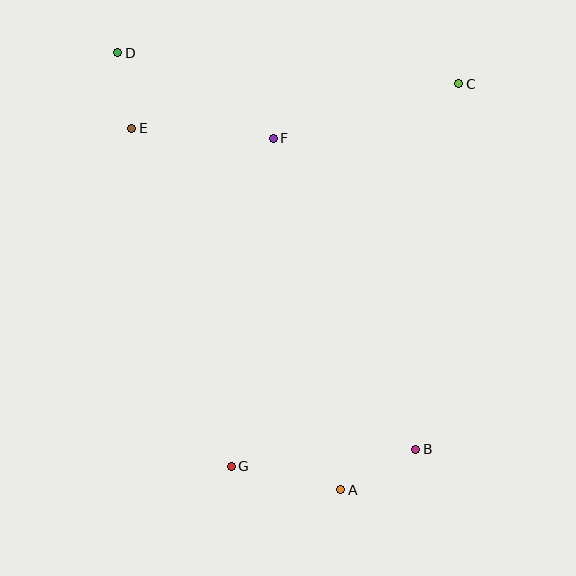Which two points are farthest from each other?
Points B and D are farthest from each other.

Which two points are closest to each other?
Points D and E are closest to each other.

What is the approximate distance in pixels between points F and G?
The distance between F and G is approximately 331 pixels.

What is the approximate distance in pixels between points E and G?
The distance between E and G is approximately 352 pixels.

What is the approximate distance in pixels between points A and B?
The distance between A and B is approximately 85 pixels.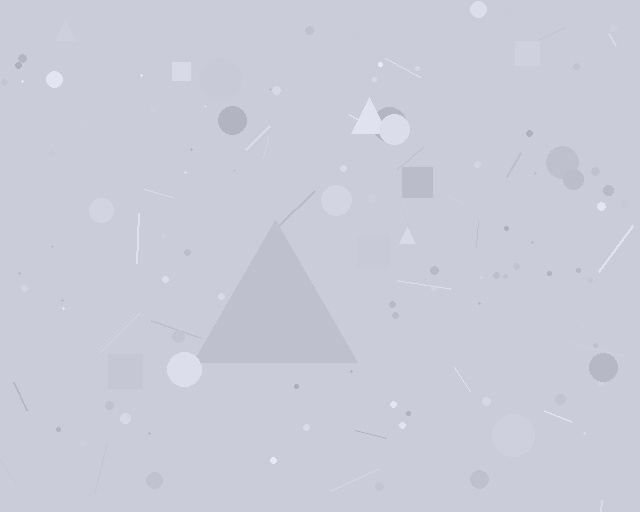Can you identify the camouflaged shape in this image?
The camouflaged shape is a triangle.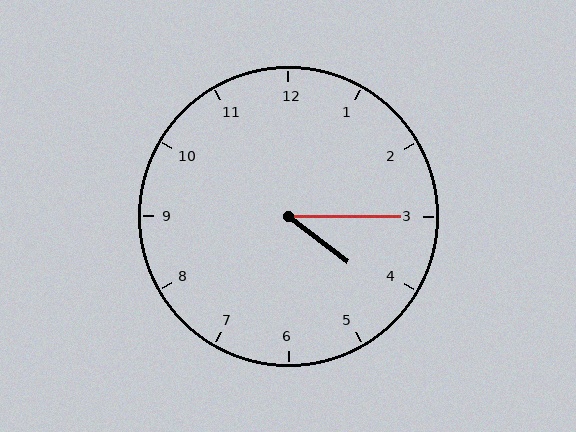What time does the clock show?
4:15.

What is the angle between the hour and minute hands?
Approximately 38 degrees.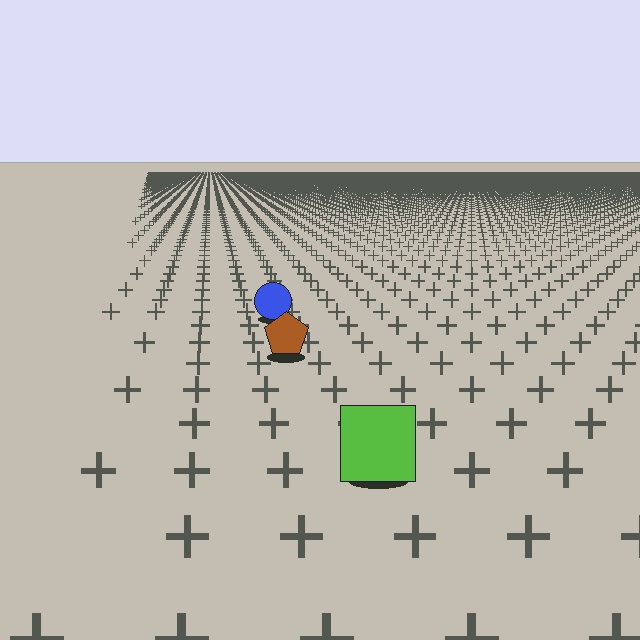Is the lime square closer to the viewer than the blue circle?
Yes. The lime square is closer — you can tell from the texture gradient: the ground texture is coarser near it.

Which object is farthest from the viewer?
The blue circle is farthest from the viewer. It appears smaller and the ground texture around it is denser.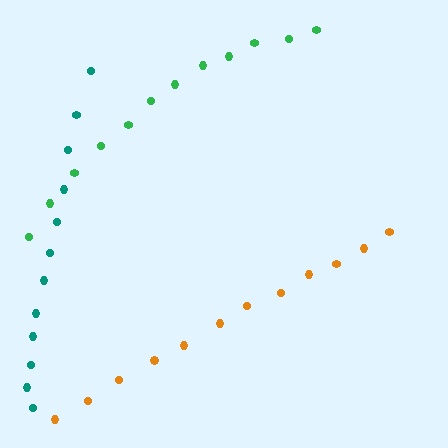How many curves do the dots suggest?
There are 3 distinct paths.